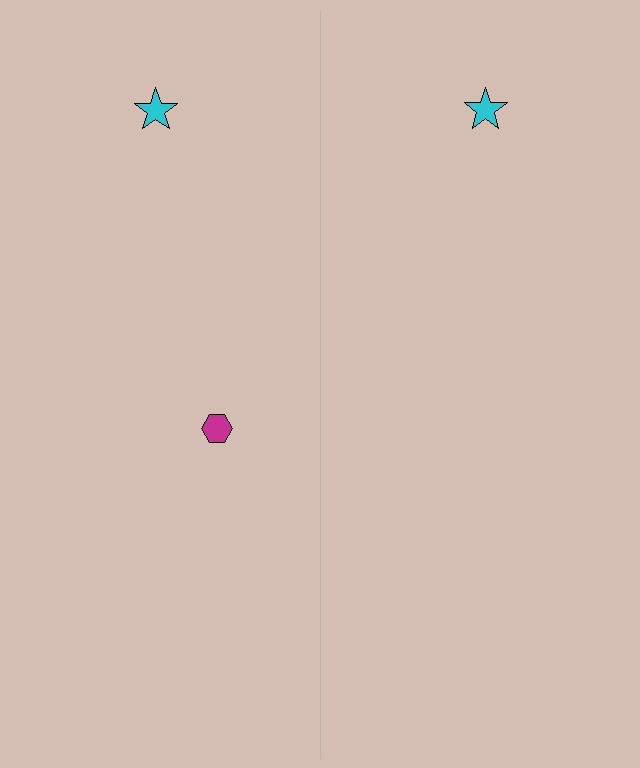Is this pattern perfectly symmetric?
No, the pattern is not perfectly symmetric. A magenta hexagon is missing from the right side.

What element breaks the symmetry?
A magenta hexagon is missing from the right side.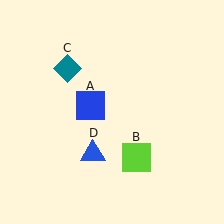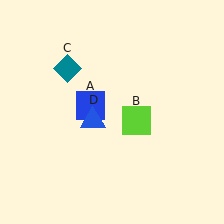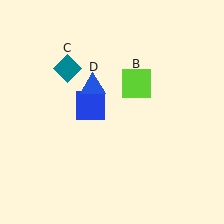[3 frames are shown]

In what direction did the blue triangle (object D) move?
The blue triangle (object D) moved up.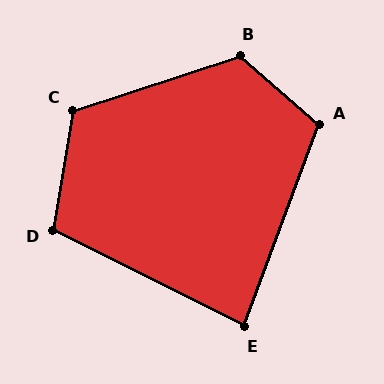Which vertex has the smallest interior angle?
E, at approximately 84 degrees.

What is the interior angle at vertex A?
Approximately 111 degrees (obtuse).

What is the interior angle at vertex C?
Approximately 117 degrees (obtuse).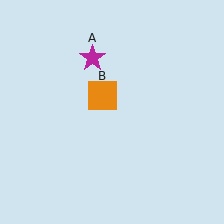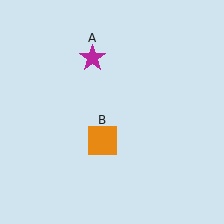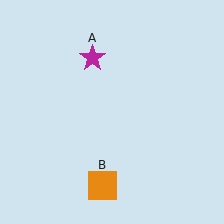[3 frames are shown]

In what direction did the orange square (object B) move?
The orange square (object B) moved down.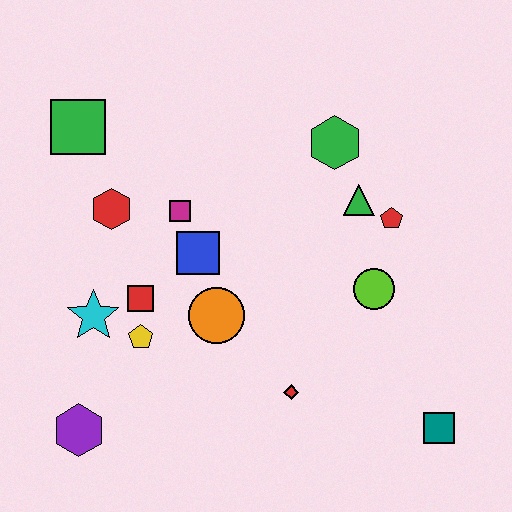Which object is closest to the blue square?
The magenta square is closest to the blue square.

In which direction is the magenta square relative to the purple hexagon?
The magenta square is above the purple hexagon.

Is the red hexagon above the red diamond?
Yes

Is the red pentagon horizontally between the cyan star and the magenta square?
No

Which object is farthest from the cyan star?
The teal square is farthest from the cyan star.